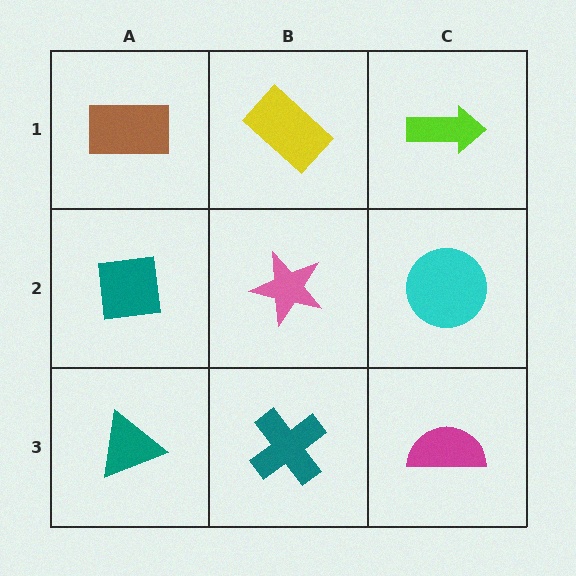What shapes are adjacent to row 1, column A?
A teal square (row 2, column A), a yellow rectangle (row 1, column B).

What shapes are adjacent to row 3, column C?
A cyan circle (row 2, column C), a teal cross (row 3, column B).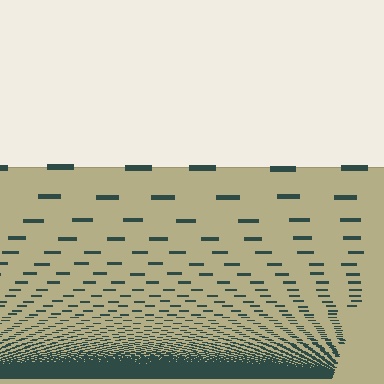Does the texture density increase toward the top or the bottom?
Density increases toward the bottom.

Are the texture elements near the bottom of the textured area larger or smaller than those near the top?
Smaller. The gradient is inverted — elements near the bottom are smaller and denser.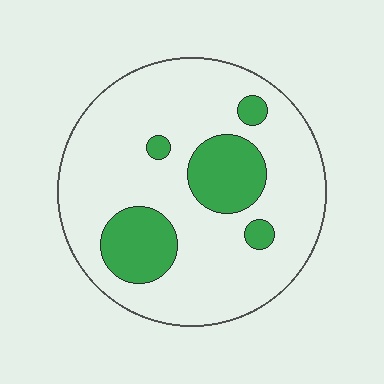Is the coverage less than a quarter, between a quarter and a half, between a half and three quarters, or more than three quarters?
Less than a quarter.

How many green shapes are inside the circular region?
5.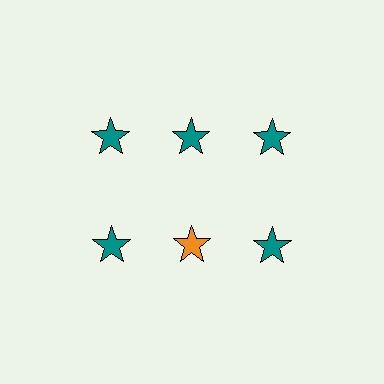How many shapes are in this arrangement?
There are 6 shapes arranged in a grid pattern.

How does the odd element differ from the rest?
It has a different color: orange instead of teal.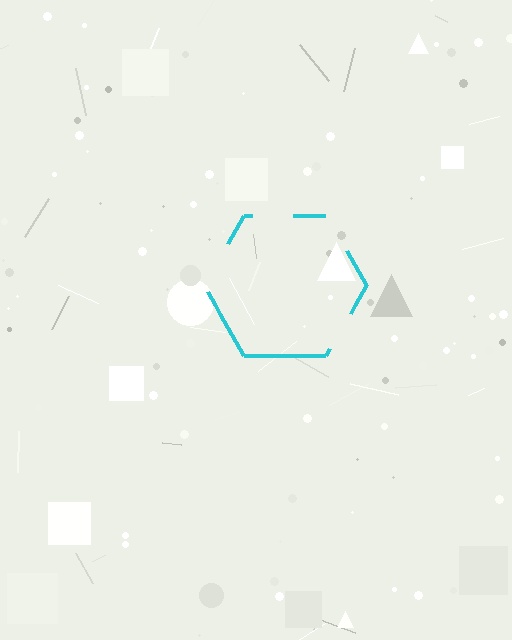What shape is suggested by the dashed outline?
The dashed outline suggests a hexagon.